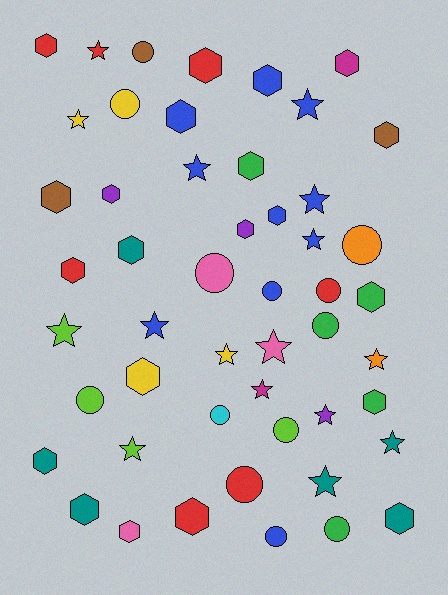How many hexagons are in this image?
There are 21 hexagons.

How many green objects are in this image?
There are 5 green objects.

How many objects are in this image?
There are 50 objects.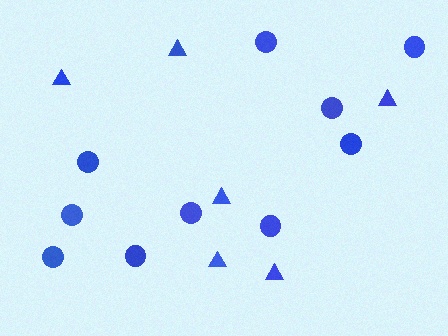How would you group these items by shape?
There are 2 groups: one group of circles (10) and one group of triangles (6).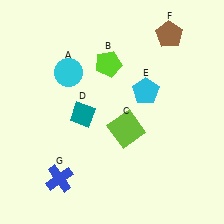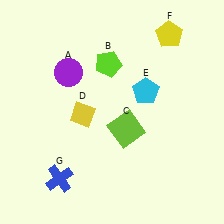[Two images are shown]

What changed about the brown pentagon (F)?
In Image 1, F is brown. In Image 2, it changed to yellow.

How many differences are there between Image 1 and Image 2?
There are 3 differences between the two images.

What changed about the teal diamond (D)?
In Image 1, D is teal. In Image 2, it changed to yellow.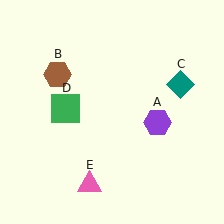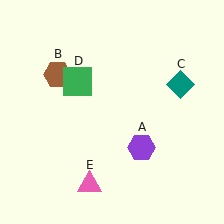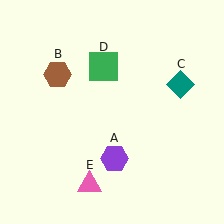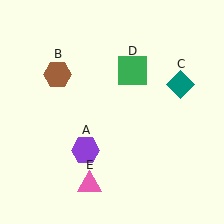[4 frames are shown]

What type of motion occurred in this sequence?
The purple hexagon (object A), green square (object D) rotated clockwise around the center of the scene.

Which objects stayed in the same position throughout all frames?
Brown hexagon (object B) and teal diamond (object C) and pink triangle (object E) remained stationary.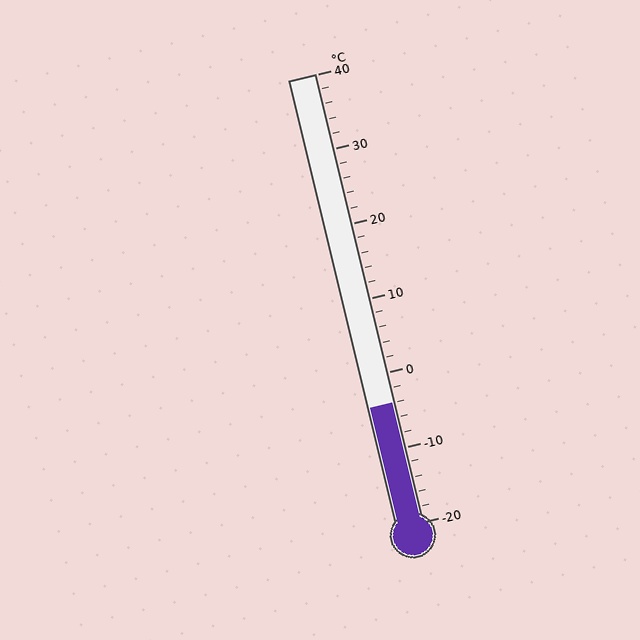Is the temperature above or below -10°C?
The temperature is above -10°C.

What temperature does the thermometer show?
The thermometer shows approximately -4°C.